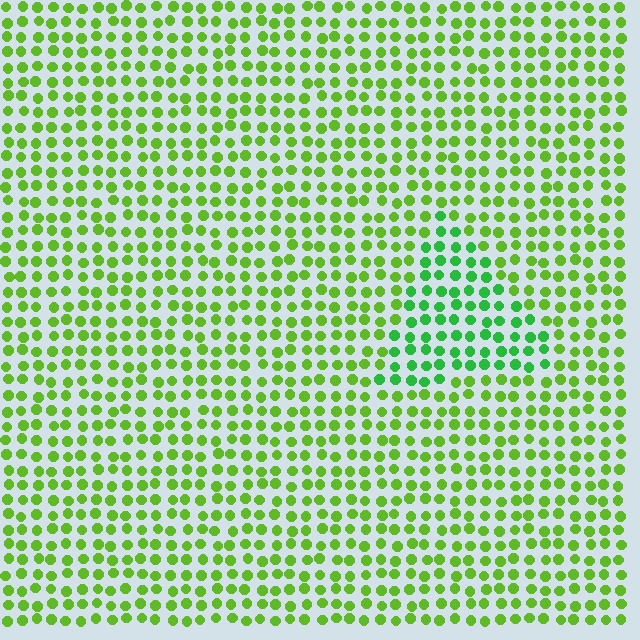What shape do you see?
I see a triangle.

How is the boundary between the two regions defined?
The boundary is defined purely by a slight shift in hue (about 32 degrees). Spacing, size, and orientation are identical on both sides.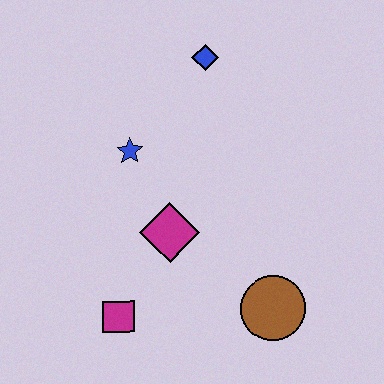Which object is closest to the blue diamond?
The blue star is closest to the blue diamond.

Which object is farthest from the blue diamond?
The magenta square is farthest from the blue diamond.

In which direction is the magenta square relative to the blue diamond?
The magenta square is below the blue diamond.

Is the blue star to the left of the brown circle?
Yes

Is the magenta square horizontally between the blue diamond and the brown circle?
No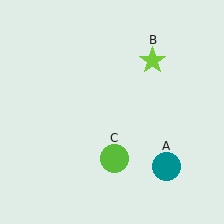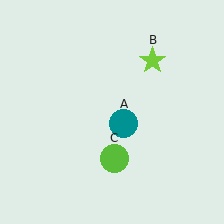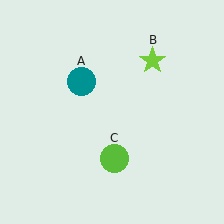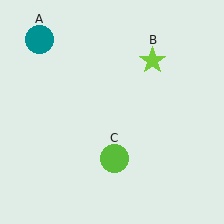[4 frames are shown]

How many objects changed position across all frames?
1 object changed position: teal circle (object A).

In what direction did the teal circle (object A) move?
The teal circle (object A) moved up and to the left.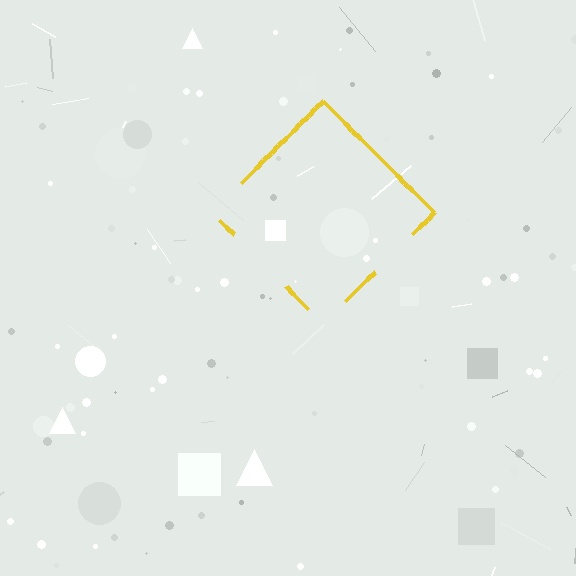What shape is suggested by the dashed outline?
The dashed outline suggests a diamond.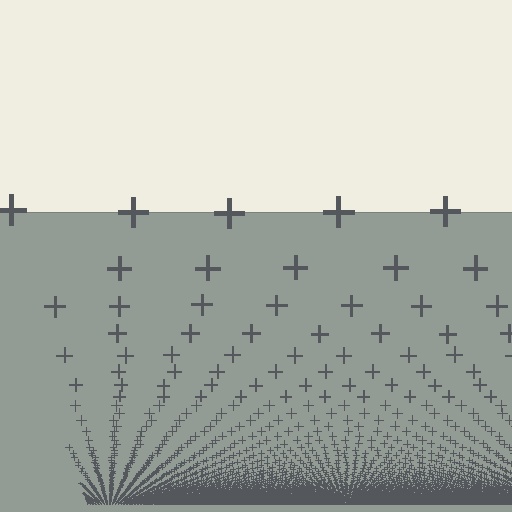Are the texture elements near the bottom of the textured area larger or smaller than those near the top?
Smaller. The gradient is inverted — elements near the bottom are smaller and denser.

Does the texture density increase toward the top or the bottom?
Density increases toward the bottom.